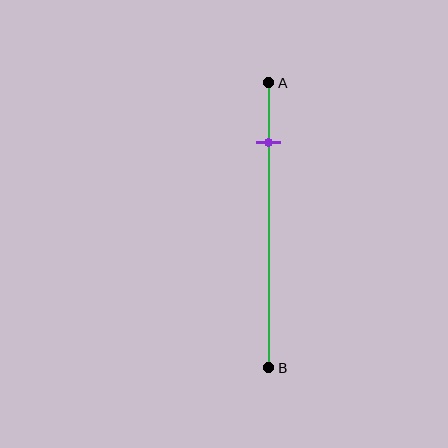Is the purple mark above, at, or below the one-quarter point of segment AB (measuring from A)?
The purple mark is above the one-quarter point of segment AB.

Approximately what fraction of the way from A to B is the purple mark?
The purple mark is approximately 20% of the way from A to B.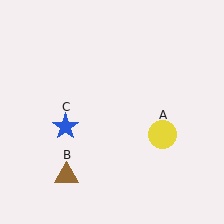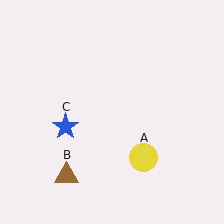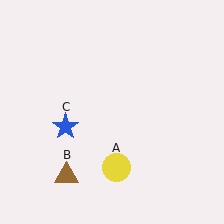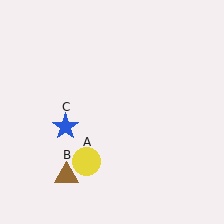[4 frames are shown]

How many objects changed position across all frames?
1 object changed position: yellow circle (object A).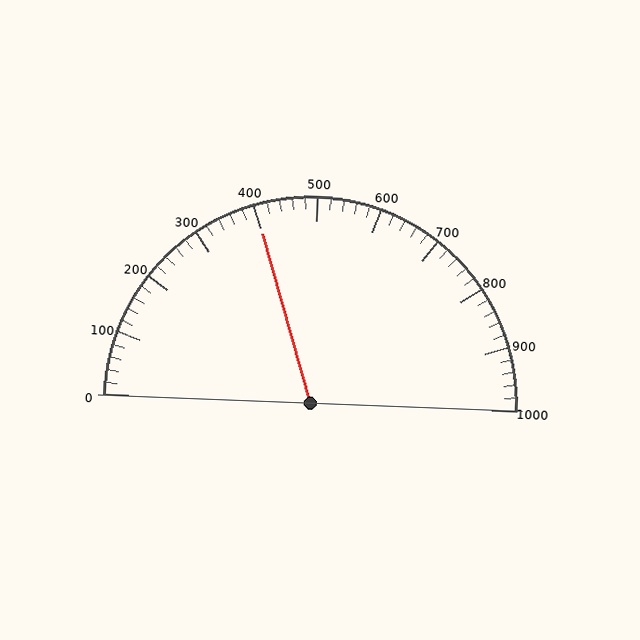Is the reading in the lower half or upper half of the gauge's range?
The reading is in the lower half of the range (0 to 1000).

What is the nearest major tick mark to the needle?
The nearest major tick mark is 400.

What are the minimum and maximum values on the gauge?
The gauge ranges from 0 to 1000.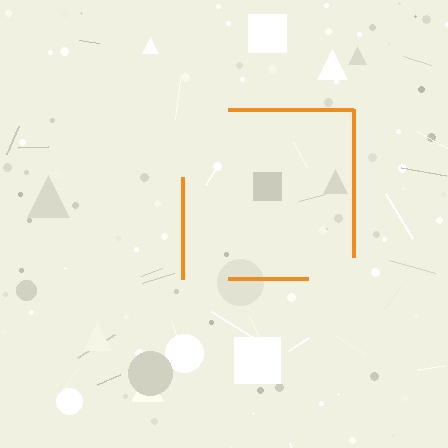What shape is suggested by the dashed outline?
The dashed outline suggests a square.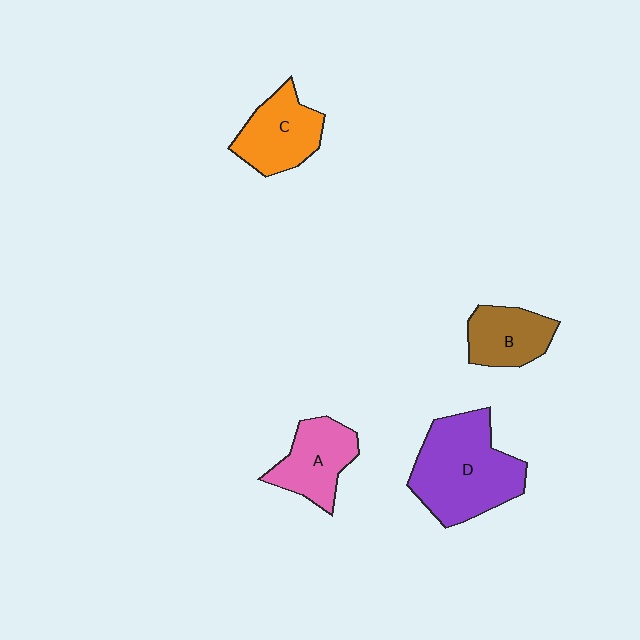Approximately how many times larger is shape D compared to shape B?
Approximately 2.0 times.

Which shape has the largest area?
Shape D (purple).